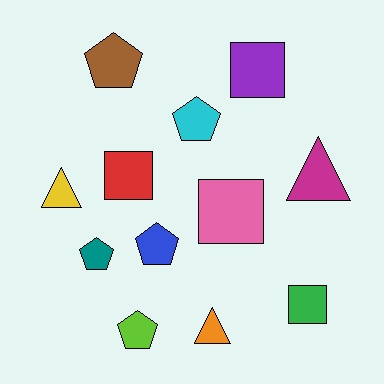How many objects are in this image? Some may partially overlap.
There are 12 objects.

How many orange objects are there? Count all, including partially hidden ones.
There is 1 orange object.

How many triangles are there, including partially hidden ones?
There are 3 triangles.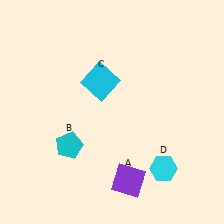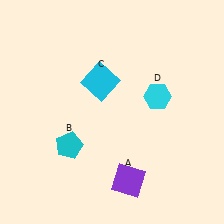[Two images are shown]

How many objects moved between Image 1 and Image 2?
1 object moved between the two images.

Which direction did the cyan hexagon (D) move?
The cyan hexagon (D) moved up.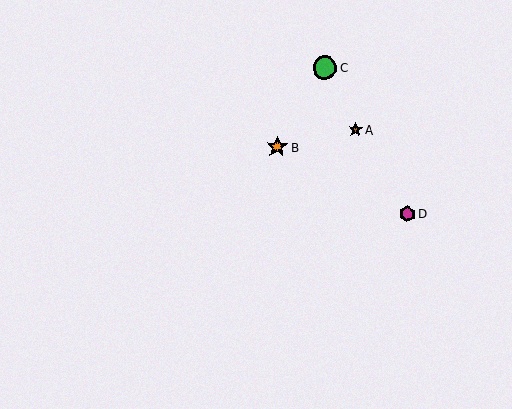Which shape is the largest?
The green circle (labeled C) is the largest.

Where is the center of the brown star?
The center of the brown star is at (355, 129).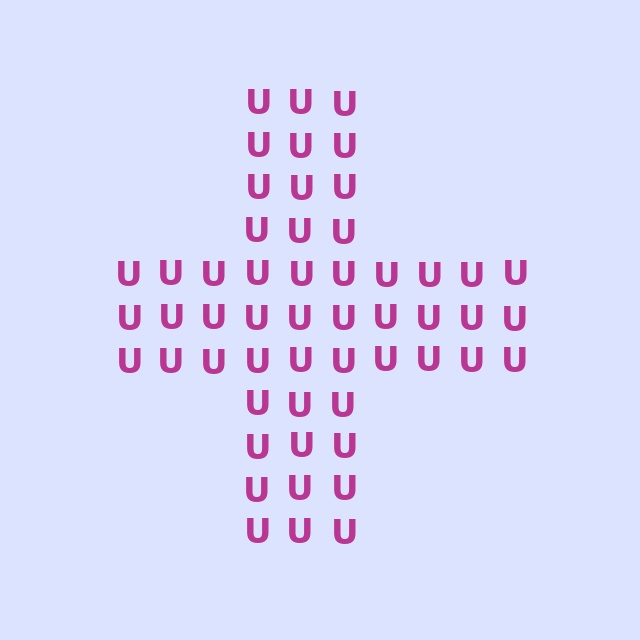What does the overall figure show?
The overall figure shows a cross.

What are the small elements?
The small elements are letter U's.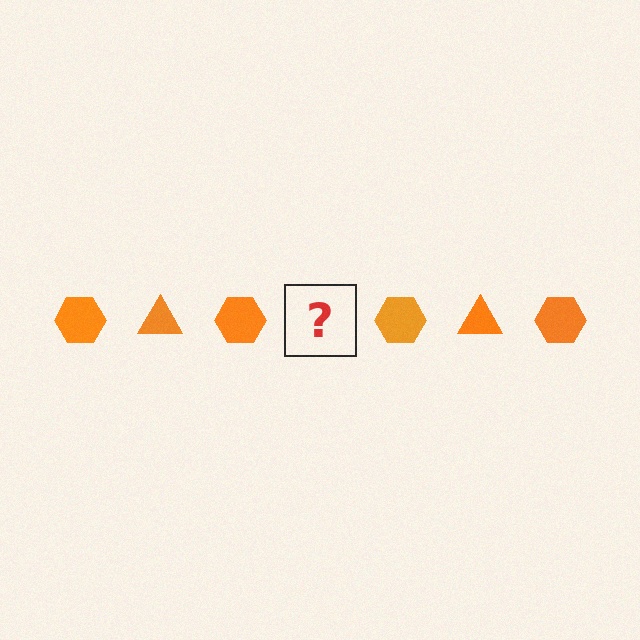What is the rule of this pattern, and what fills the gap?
The rule is that the pattern cycles through hexagon, triangle shapes in orange. The gap should be filled with an orange triangle.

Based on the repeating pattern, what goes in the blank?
The blank should be an orange triangle.